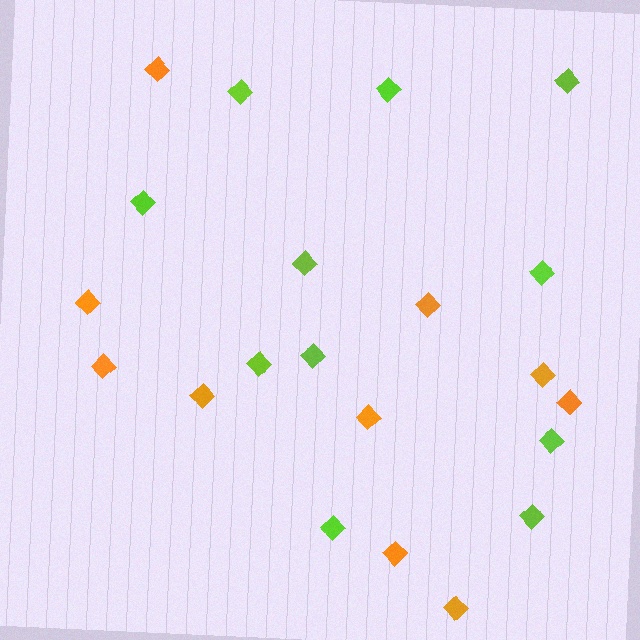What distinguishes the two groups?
There are 2 groups: one group of orange diamonds (10) and one group of lime diamonds (11).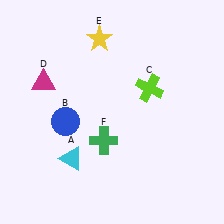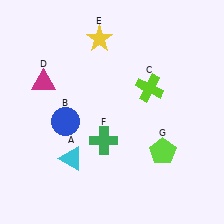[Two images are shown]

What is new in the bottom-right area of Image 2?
A lime pentagon (G) was added in the bottom-right area of Image 2.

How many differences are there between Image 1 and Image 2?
There is 1 difference between the two images.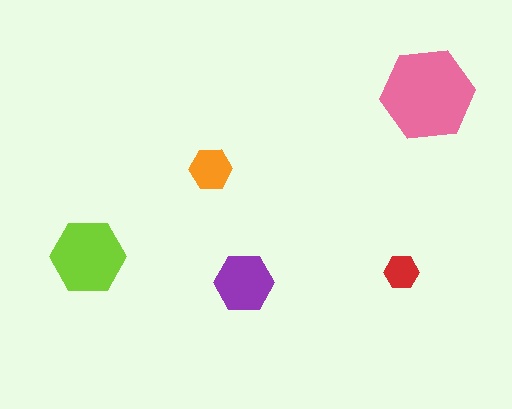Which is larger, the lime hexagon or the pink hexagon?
The pink one.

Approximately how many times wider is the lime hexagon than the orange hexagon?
About 1.5 times wider.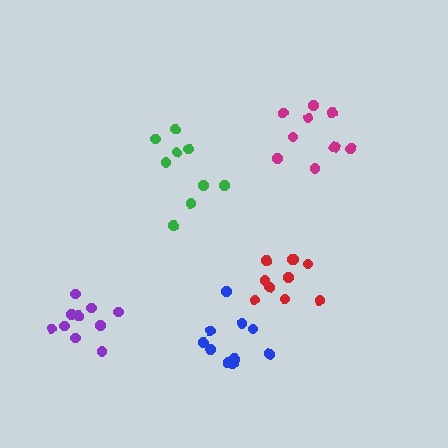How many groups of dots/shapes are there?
There are 5 groups.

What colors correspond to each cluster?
The clusters are colored: green, blue, red, purple, magenta.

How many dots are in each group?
Group 1: 9 dots, Group 2: 10 dots, Group 3: 10 dots, Group 4: 10 dots, Group 5: 10 dots (49 total).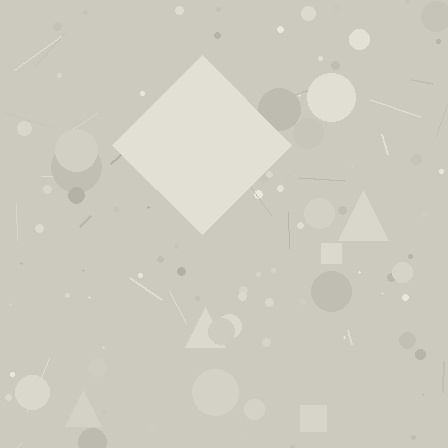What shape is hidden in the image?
A diamond is hidden in the image.